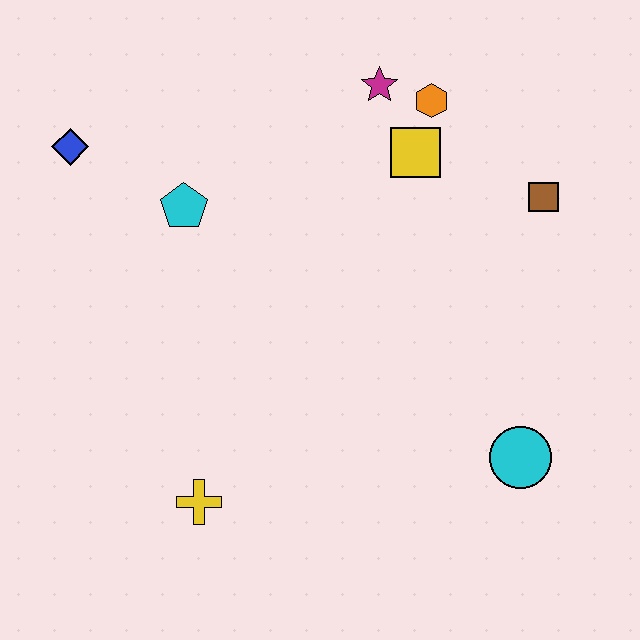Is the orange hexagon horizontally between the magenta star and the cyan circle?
Yes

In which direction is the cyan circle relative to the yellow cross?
The cyan circle is to the right of the yellow cross.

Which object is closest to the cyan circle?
The brown square is closest to the cyan circle.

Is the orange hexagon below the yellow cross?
No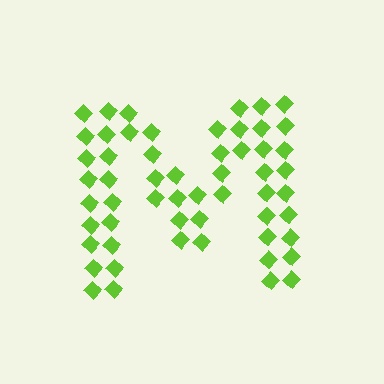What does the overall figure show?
The overall figure shows the letter M.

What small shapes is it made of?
It is made of small diamonds.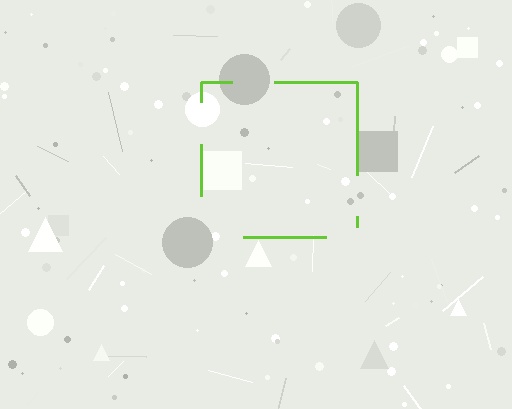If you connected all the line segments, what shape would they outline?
They would outline a square.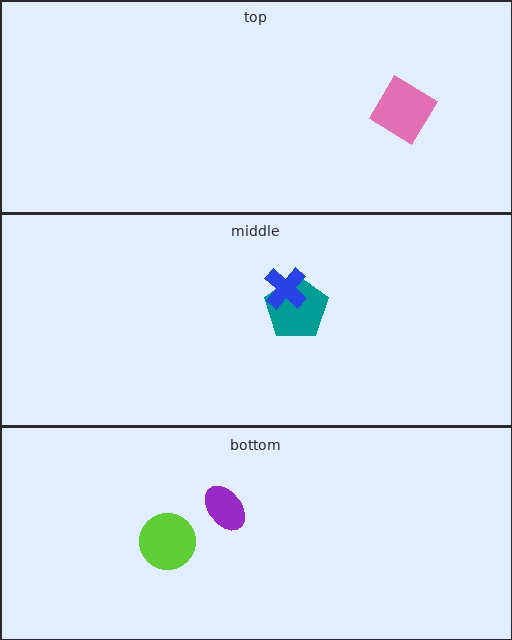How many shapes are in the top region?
1.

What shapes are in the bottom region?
The purple ellipse, the lime circle.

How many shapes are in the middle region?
2.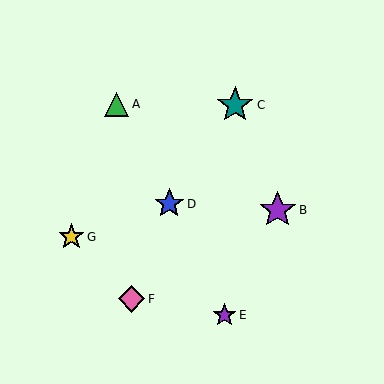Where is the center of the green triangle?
The center of the green triangle is at (116, 104).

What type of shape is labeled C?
Shape C is a teal star.